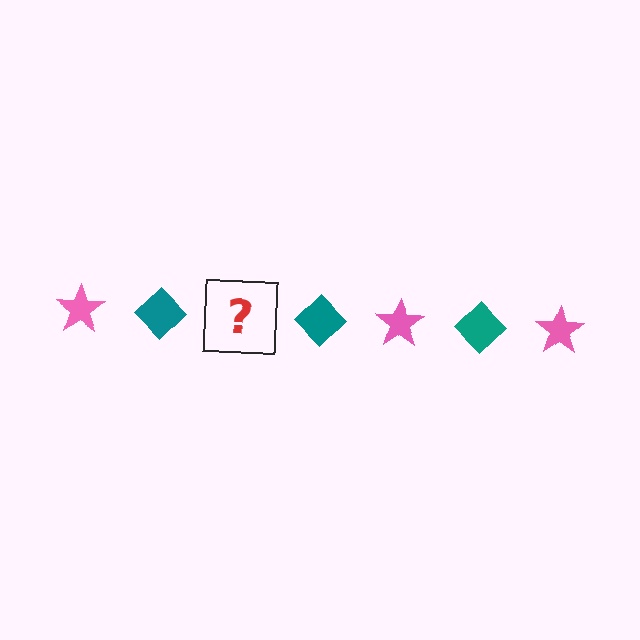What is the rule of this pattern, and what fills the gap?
The rule is that the pattern alternates between pink star and teal diamond. The gap should be filled with a pink star.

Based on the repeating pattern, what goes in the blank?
The blank should be a pink star.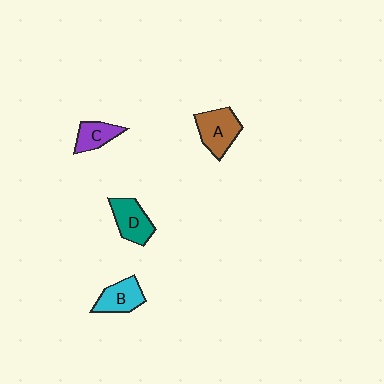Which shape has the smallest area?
Shape C (purple).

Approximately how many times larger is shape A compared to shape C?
Approximately 1.5 times.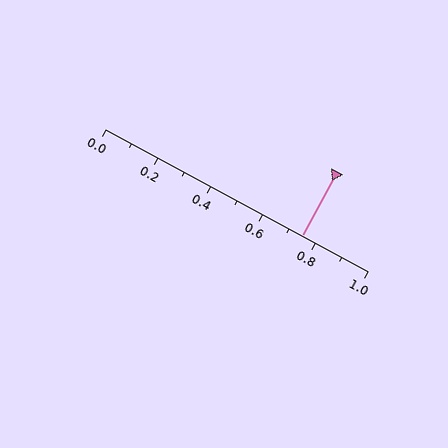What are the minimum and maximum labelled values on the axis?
The axis runs from 0.0 to 1.0.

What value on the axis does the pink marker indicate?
The marker indicates approximately 0.75.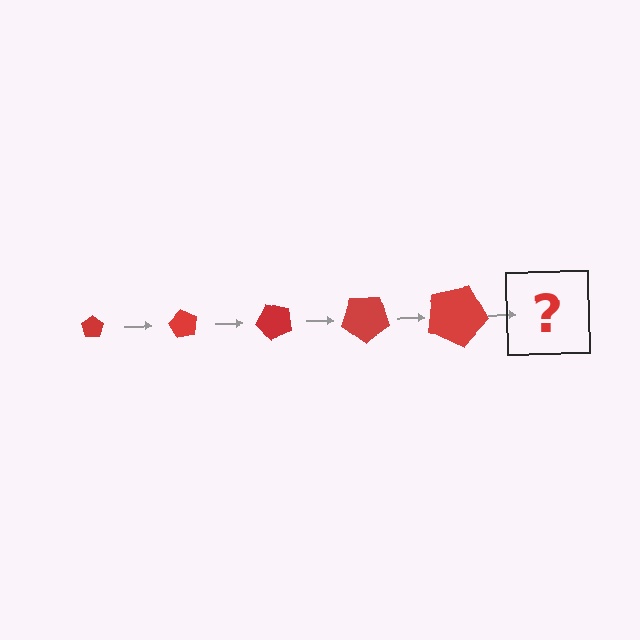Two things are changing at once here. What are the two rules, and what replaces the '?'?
The two rules are that the pentagon grows larger each step and it rotates 60 degrees each step. The '?' should be a pentagon, larger than the previous one and rotated 300 degrees from the start.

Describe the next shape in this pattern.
It should be a pentagon, larger than the previous one and rotated 300 degrees from the start.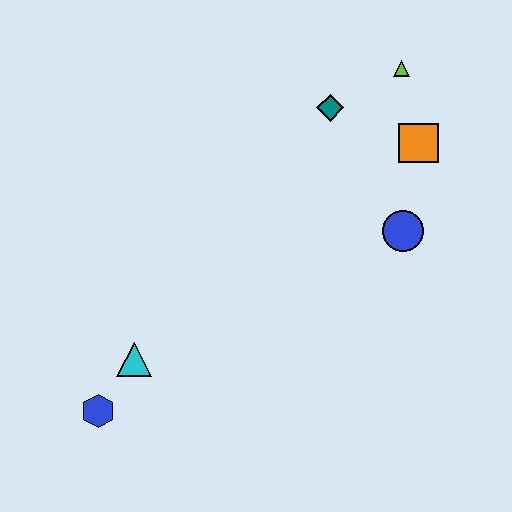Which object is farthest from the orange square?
The blue hexagon is farthest from the orange square.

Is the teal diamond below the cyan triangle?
No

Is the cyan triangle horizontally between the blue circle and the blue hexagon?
Yes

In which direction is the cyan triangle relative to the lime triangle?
The cyan triangle is below the lime triangle.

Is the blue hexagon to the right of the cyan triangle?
No